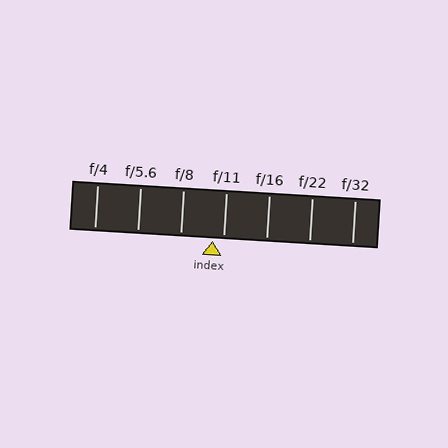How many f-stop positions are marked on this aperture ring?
There are 7 f-stop positions marked.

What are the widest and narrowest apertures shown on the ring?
The widest aperture shown is f/4 and the narrowest is f/32.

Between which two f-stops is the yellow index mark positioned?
The index mark is between f/8 and f/11.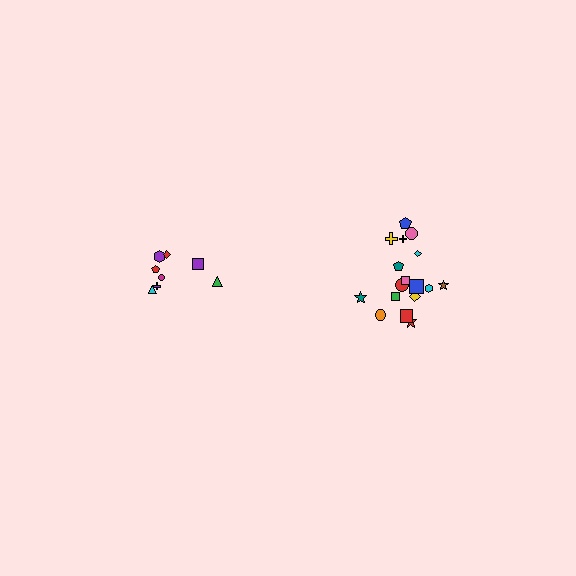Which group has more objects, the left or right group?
The right group.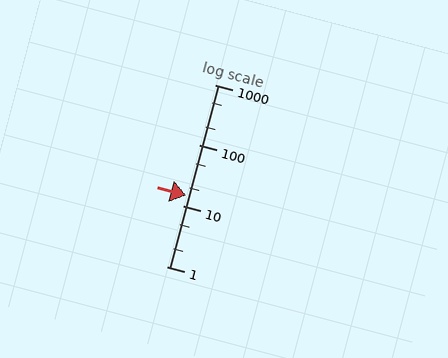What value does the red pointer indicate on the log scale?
The pointer indicates approximately 15.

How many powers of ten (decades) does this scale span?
The scale spans 3 decades, from 1 to 1000.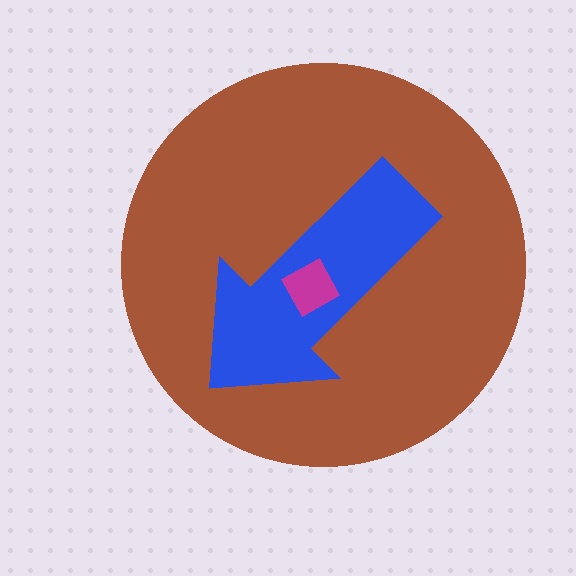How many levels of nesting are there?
3.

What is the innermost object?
The magenta diamond.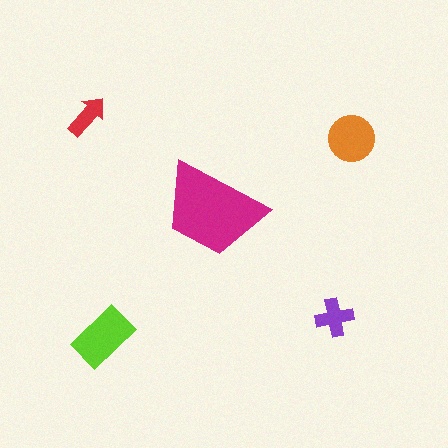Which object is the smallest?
The red arrow.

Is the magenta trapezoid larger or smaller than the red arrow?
Larger.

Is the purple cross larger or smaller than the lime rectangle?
Smaller.